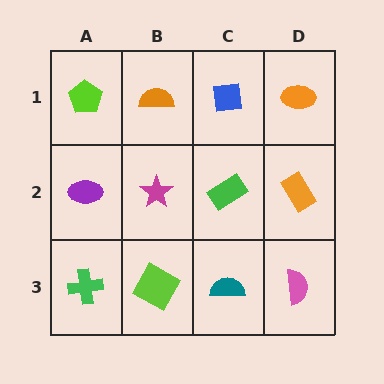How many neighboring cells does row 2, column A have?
3.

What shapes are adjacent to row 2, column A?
A lime pentagon (row 1, column A), a green cross (row 3, column A), a magenta star (row 2, column B).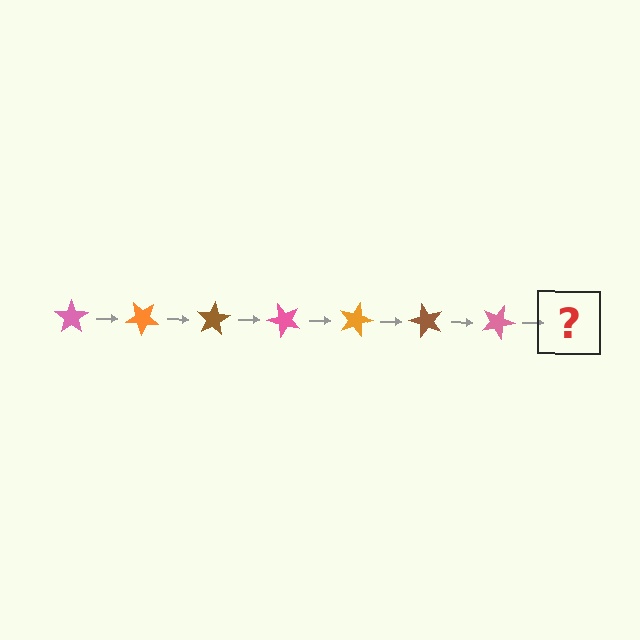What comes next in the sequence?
The next element should be an orange star, rotated 280 degrees from the start.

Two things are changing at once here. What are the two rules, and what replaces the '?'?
The two rules are that it rotates 40 degrees each step and the color cycles through pink, orange, and brown. The '?' should be an orange star, rotated 280 degrees from the start.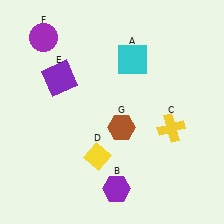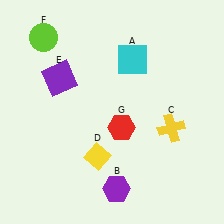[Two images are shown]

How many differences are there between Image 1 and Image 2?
There are 2 differences between the two images.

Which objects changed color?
F changed from purple to lime. G changed from brown to red.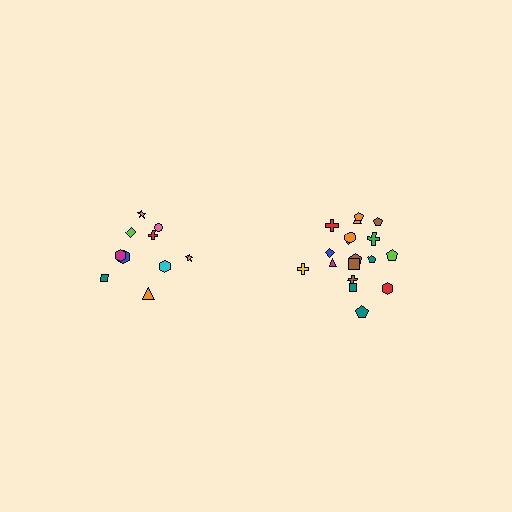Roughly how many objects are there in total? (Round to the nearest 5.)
Roughly 30 objects in total.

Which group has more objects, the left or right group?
The right group.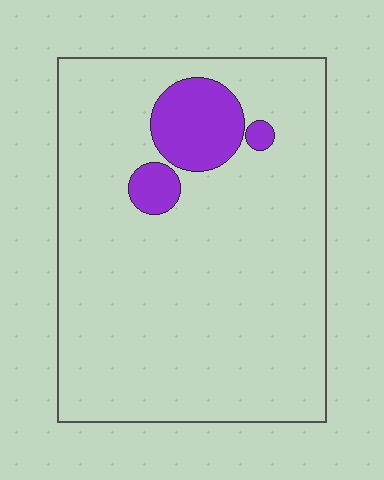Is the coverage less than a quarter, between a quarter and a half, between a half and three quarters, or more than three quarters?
Less than a quarter.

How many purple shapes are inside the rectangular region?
3.